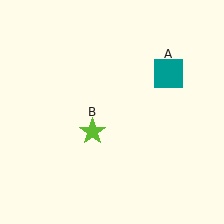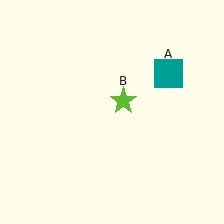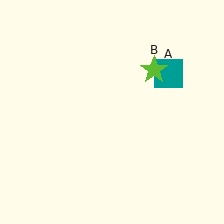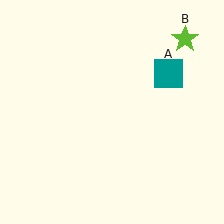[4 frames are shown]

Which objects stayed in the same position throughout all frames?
Teal square (object A) remained stationary.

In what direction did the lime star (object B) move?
The lime star (object B) moved up and to the right.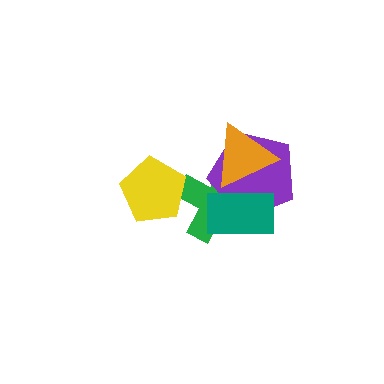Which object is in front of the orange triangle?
The teal rectangle is in front of the orange triangle.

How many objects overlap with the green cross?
4 objects overlap with the green cross.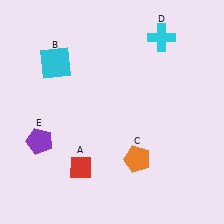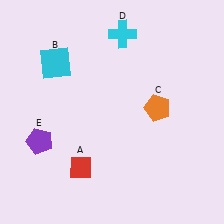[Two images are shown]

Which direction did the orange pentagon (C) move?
The orange pentagon (C) moved up.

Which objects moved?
The objects that moved are: the orange pentagon (C), the cyan cross (D).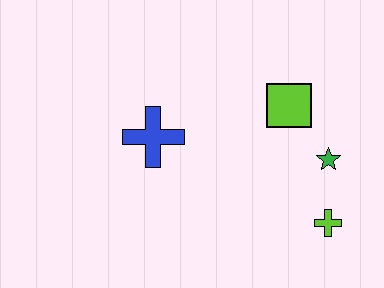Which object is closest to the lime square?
The green star is closest to the lime square.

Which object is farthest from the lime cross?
The blue cross is farthest from the lime cross.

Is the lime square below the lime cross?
No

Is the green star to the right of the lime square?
Yes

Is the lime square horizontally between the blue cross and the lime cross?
Yes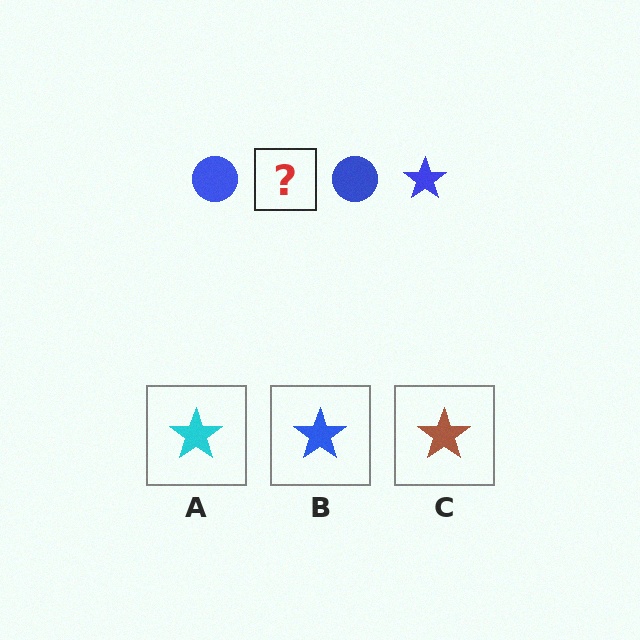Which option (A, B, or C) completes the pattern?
B.